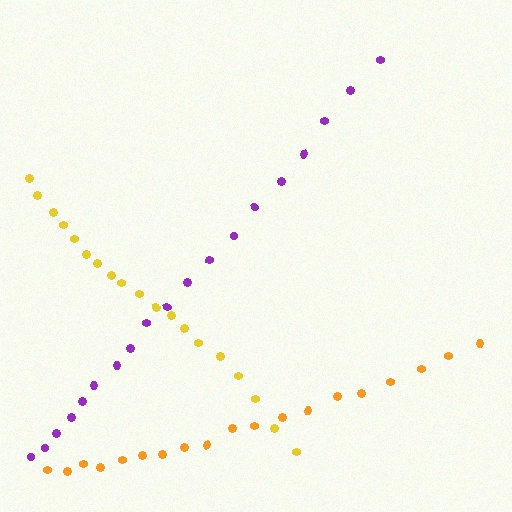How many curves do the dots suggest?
There are 3 distinct paths.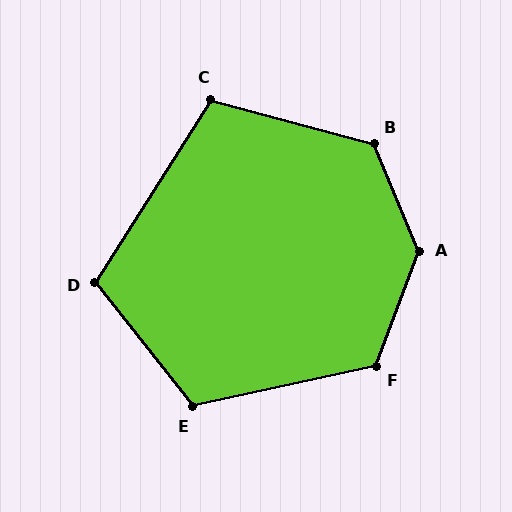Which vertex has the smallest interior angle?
C, at approximately 107 degrees.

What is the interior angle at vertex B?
Approximately 128 degrees (obtuse).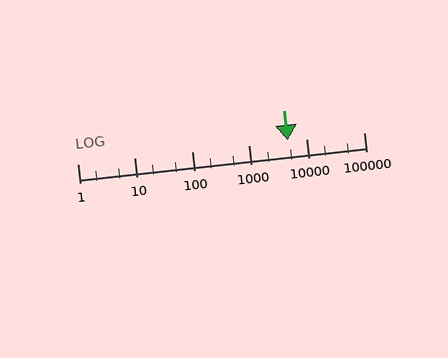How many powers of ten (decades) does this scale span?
The scale spans 5 decades, from 1 to 100000.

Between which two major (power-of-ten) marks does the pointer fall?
The pointer is between 1000 and 10000.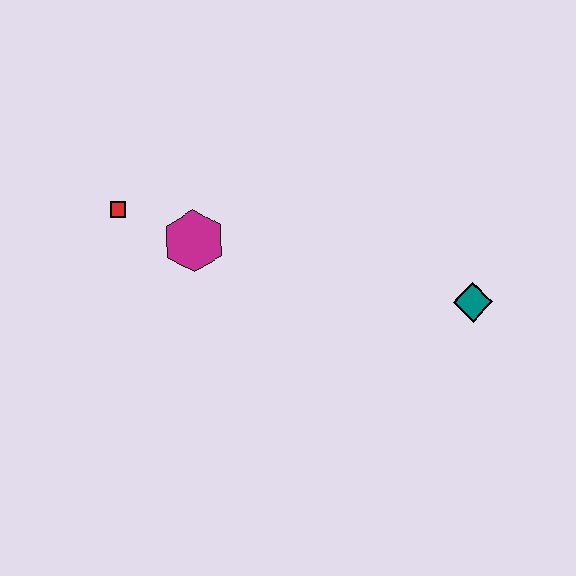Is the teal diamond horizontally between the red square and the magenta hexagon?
No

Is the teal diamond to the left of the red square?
No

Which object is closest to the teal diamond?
The magenta hexagon is closest to the teal diamond.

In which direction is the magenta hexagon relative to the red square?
The magenta hexagon is to the right of the red square.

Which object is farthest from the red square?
The teal diamond is farthest from the red square.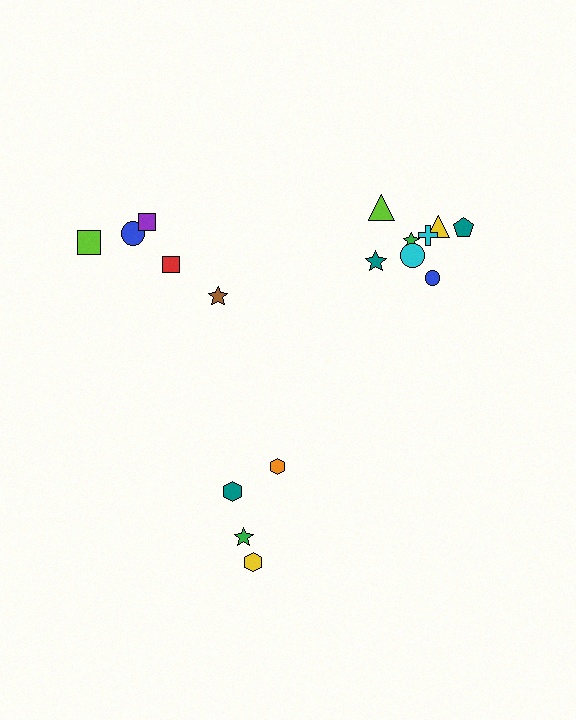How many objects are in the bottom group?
There are 4 objects.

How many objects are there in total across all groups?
There are 17 objects.